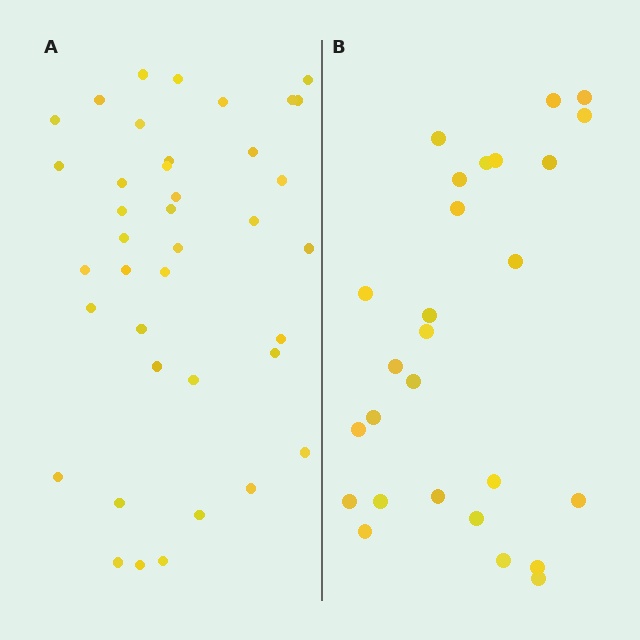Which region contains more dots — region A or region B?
Region A (the left region) has more dots.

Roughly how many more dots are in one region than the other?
Region A has roughly 12 or so more dots than region B.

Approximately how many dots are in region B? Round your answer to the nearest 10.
About 30 dots. (The exact count is 27, which rounds to 30.)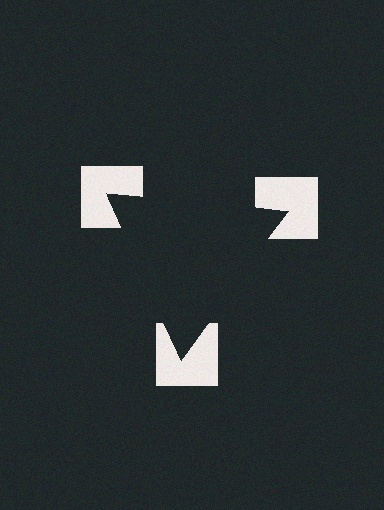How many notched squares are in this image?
There are 3 — one at each vertex of the illusory triangle.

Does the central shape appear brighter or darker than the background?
It typically appears slightly darker than the background, even though no actual brightness change is drawn.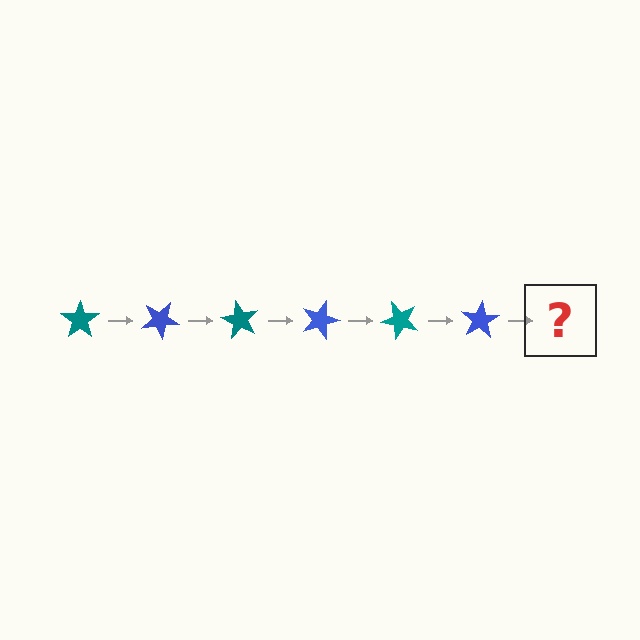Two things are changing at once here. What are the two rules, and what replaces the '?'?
The two rules are that it rotates 30 degrees each step and the color cycles through teal and blue. The '?' should be a teal star, rotated 180 degrees from the start.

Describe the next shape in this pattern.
It should be a teal star, rotated 180 degrees from the start.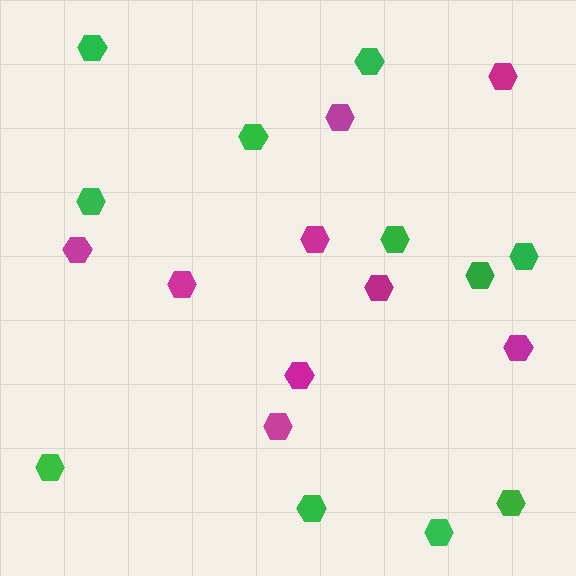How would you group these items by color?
There are 2 groups: one group of magenta hexagons (9) and one group of green hexagons (11).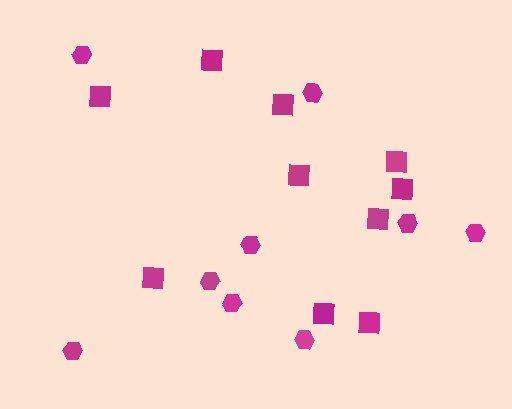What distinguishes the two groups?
There are 2 groups: one group of hexagons (9) and one group of squares (10).